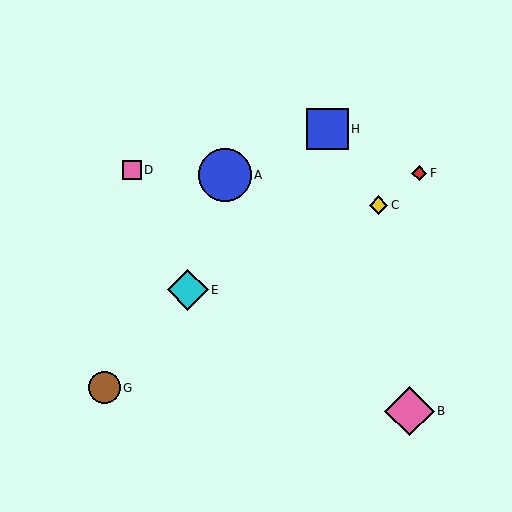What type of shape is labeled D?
Shape D is a pink square.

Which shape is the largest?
The blue circle (labeled A) is the largest.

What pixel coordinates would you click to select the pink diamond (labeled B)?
Click at (410, 411) to select the pink diamond B.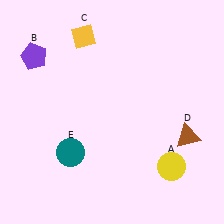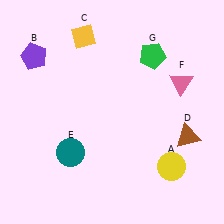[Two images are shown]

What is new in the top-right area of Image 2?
A pink triangle (F) was added in the top-right area of Image 2.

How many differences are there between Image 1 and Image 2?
There are 2 differences between the two images.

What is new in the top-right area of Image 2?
A green pentagon (G) was added in the top-right area of Image 2.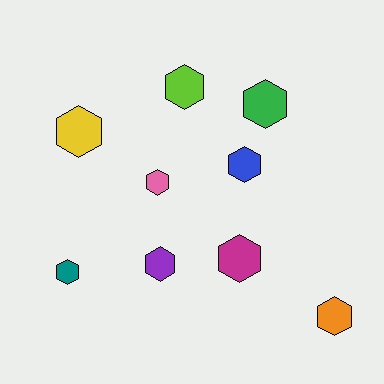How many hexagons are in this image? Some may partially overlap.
There are 9 hexagons.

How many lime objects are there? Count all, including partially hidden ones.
There is 1 lime object.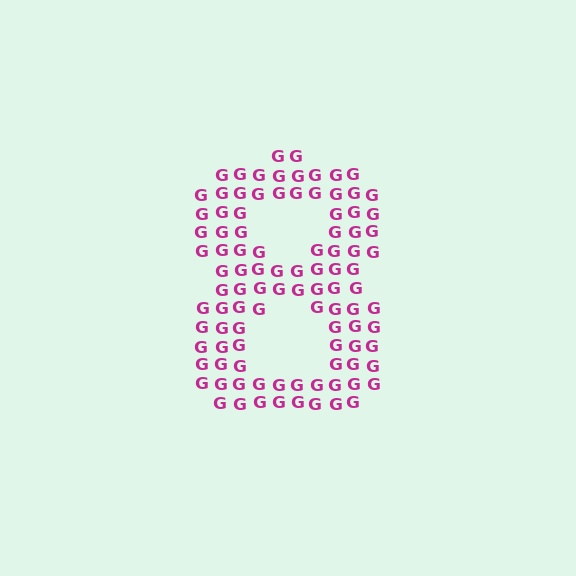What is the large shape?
The large shape is the digit 8.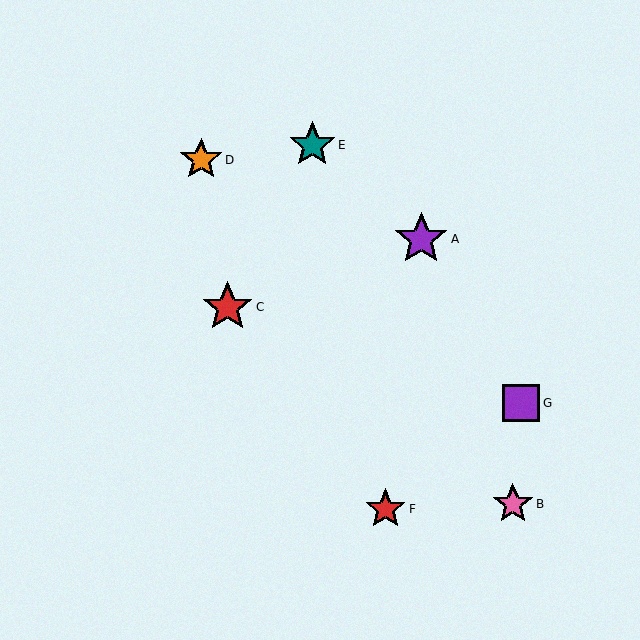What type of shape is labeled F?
Shape F is a red star.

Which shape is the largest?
The purple star (labeled A) is the largest.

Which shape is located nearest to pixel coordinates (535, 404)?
The purple square (labeled G) at (521, 403) is nearest to that location.